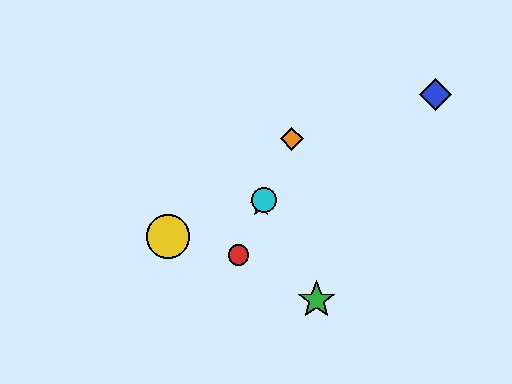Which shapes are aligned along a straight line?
The red circle, the purple star, the orange diamond, the cyan circle are aligned along a straight line.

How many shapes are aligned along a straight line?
4 shapes (the red circle, the purple star, the orange diamond, the cyan circle) are aligned along a straight line.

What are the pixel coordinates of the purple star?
The purple star is at (261, 205).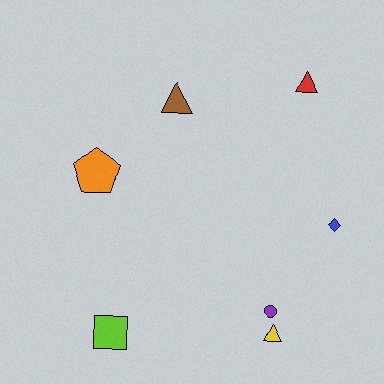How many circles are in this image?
There is 1 circle.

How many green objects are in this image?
There are no green objects.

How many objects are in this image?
There are 7 objects.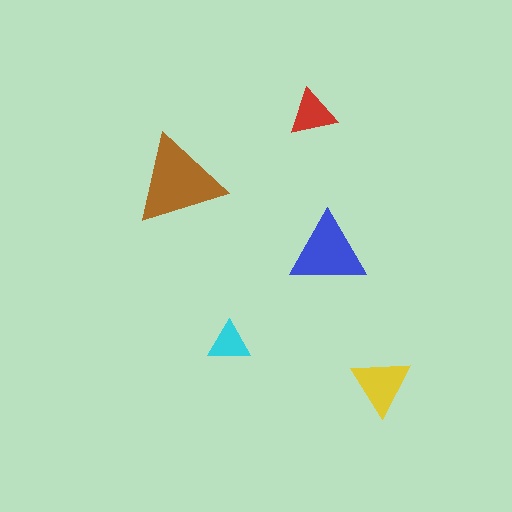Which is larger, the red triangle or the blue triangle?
The blue one.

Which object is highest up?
The red triangle is topmost.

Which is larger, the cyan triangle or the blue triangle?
The blue one.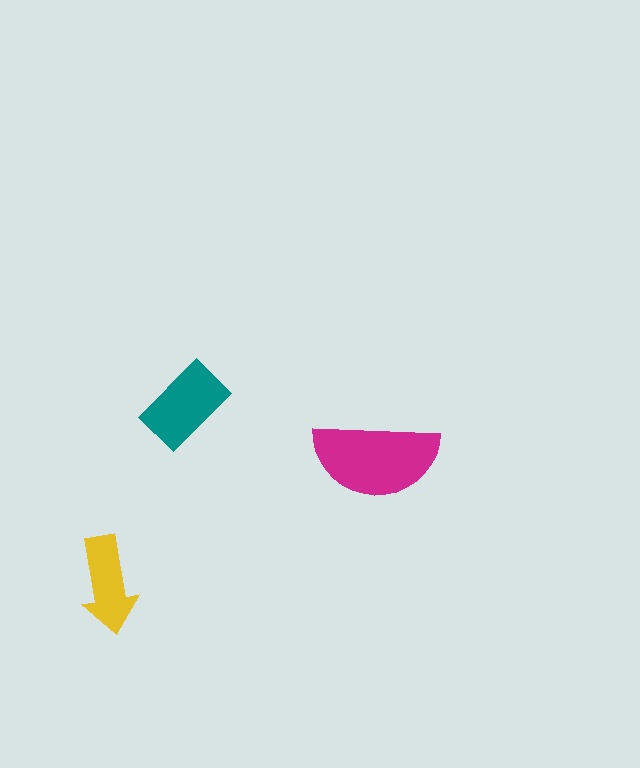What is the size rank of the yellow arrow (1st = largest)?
3rd.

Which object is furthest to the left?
The yellow arrow is leftmost.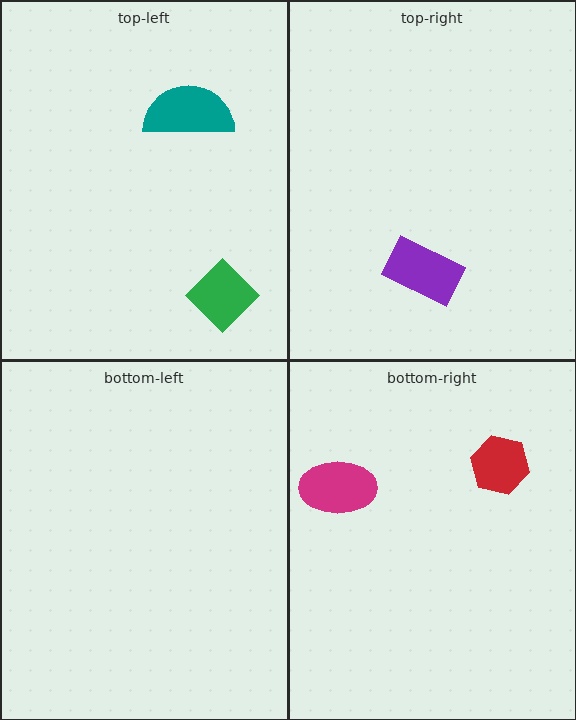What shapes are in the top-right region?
The purple rectangle.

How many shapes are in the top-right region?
1.